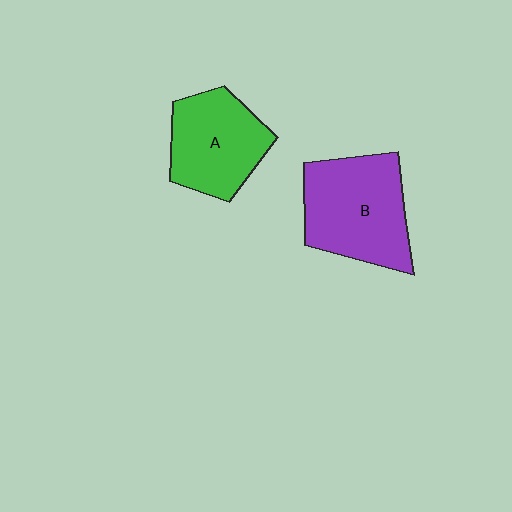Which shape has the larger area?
Shape B (purple).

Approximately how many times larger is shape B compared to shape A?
Approximately 1.2 times.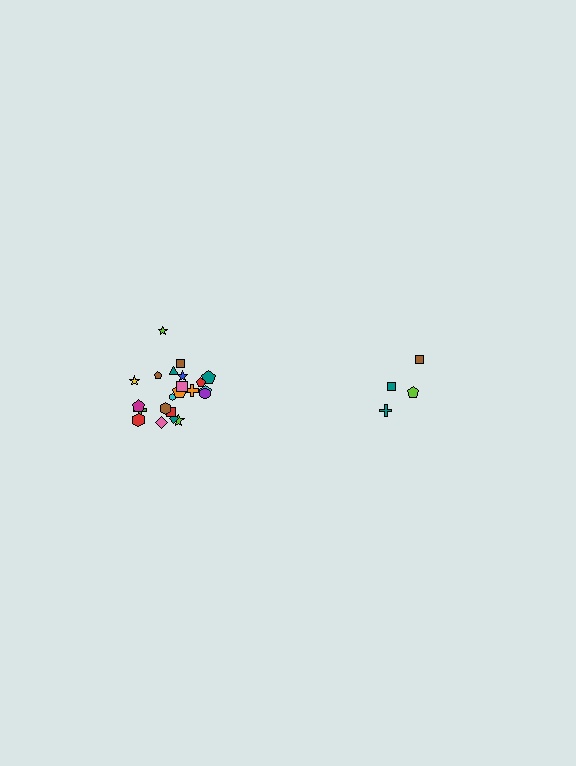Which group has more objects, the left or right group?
The left group.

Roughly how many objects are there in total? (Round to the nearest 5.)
Roughly 25 objects in total.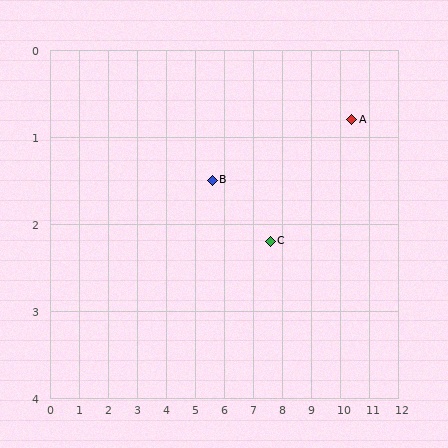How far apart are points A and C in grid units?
Points A and C are about 3.1 grid units apart.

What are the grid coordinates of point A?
Point A is at approximately (10.4, 0.8).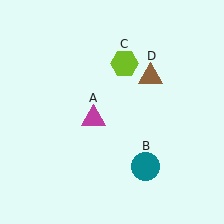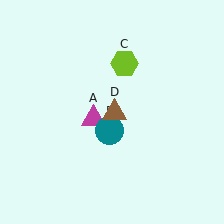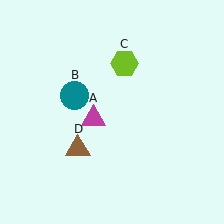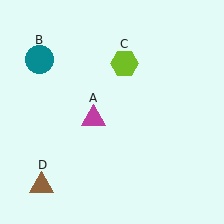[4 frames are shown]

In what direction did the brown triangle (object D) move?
The brown triangle (object D) moved down and to the left.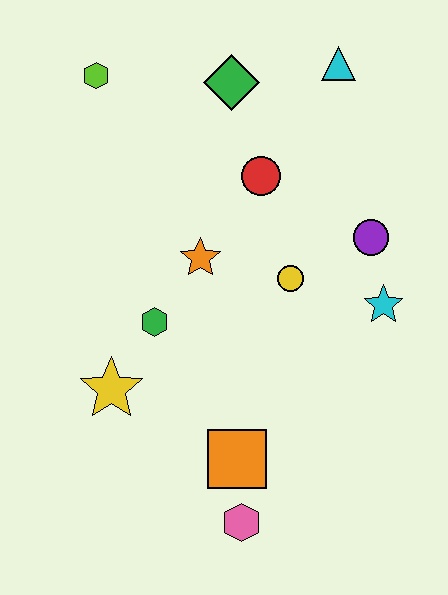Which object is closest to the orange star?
The green hexagon is closest to the orange star.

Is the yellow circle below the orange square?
No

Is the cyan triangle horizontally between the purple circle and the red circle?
Yes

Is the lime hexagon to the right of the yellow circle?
No